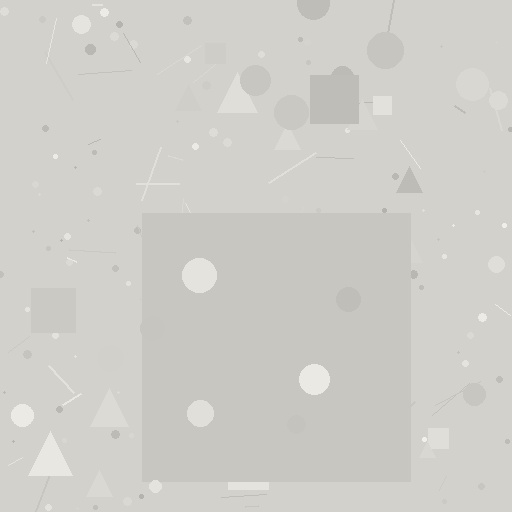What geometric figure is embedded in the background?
A square is embedded in the background.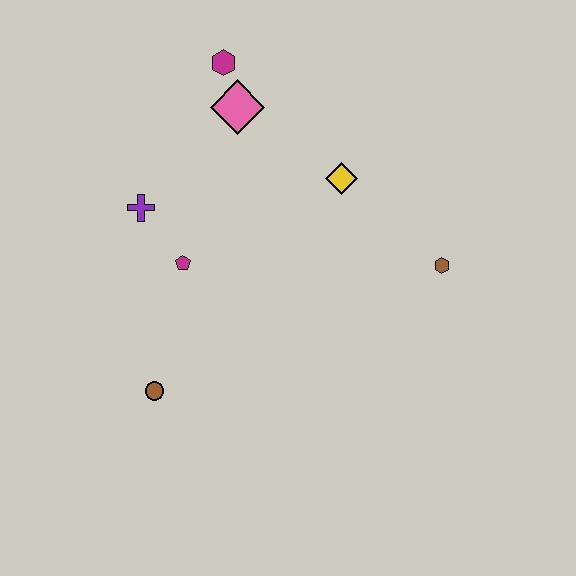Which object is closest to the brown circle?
The magenta pentagon is closest to the brown circle.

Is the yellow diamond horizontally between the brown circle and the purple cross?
No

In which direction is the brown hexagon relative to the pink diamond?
The brown hexagon is to the right of the pink diamond.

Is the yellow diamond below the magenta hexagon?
Yes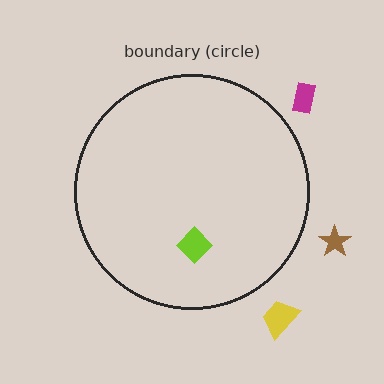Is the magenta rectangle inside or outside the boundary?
Outside.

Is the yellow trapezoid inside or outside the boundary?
Outside.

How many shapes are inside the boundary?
1 inside, 3 outside.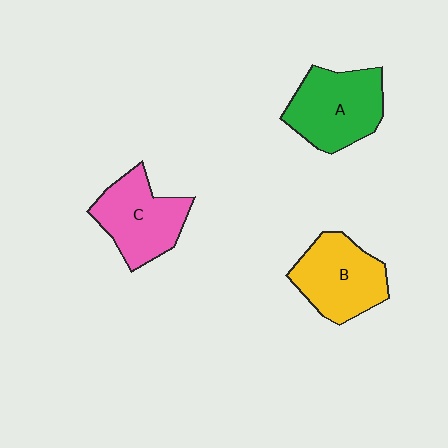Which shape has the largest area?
Shape A (green).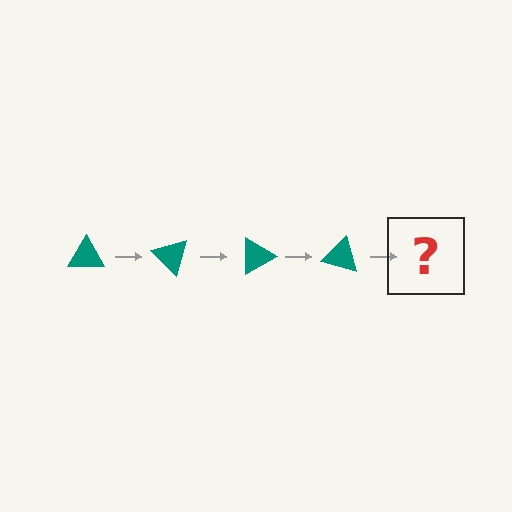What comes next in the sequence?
The next element should be a teal triangle rotated 180 degrees.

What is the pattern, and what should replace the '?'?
The pattern is that the triangle rotates 45 degrees each step. The '?' should be a teal triangle rotated 180 degrees.